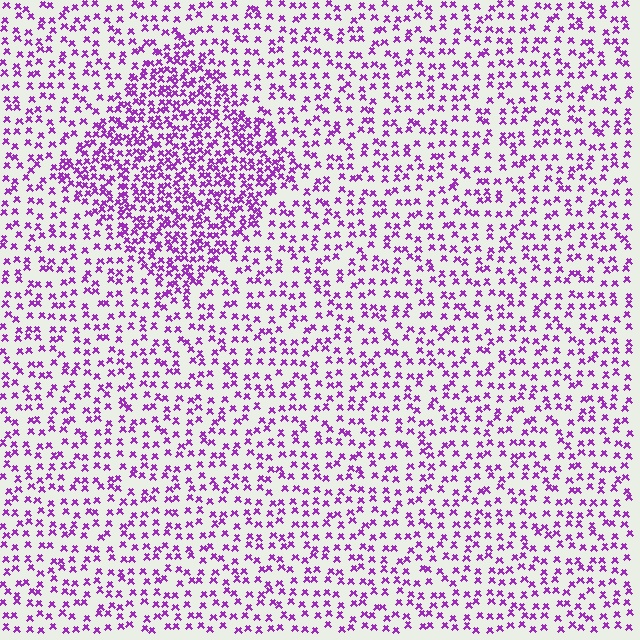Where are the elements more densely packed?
The elements are more densely packed inside the diamond boundary.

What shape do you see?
I see a diamond.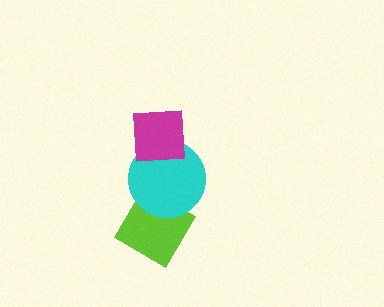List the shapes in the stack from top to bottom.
From top to bottom: the magenta square, the cyan circle, the lime diamond.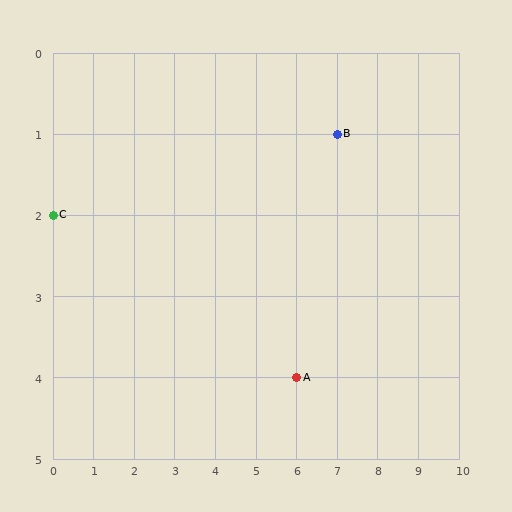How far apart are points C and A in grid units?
Points C and A are 6 columns and 2 rows apart (about 6.3 grid units diagonally).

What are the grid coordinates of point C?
Point C is at grid coordinates (0, 2).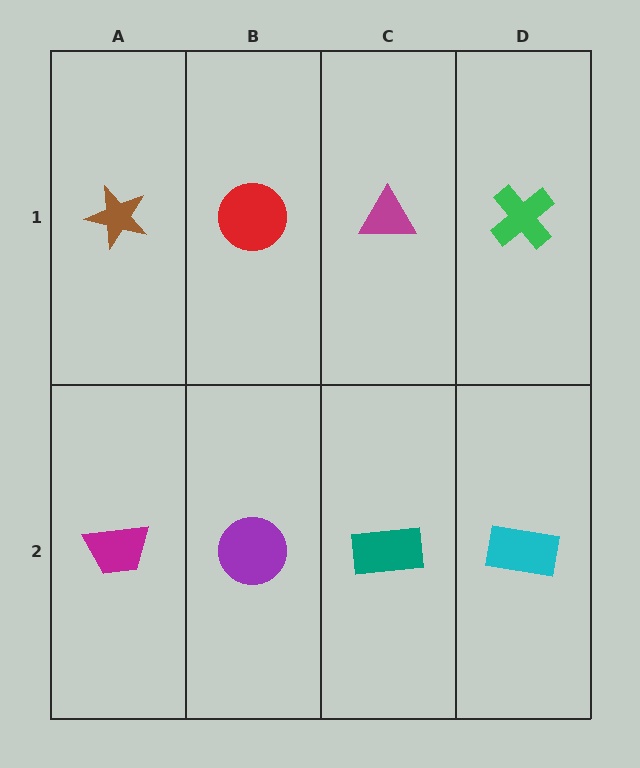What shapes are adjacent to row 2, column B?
A red circle (row 1, column B), a magenta trapezoid (row 2, column A), a teal rectangle (row 2, column C).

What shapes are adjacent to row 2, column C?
A magenta triangle (row 1, column C), a purple circle (row 2, column B), a cyan rectangle (row 2, column D).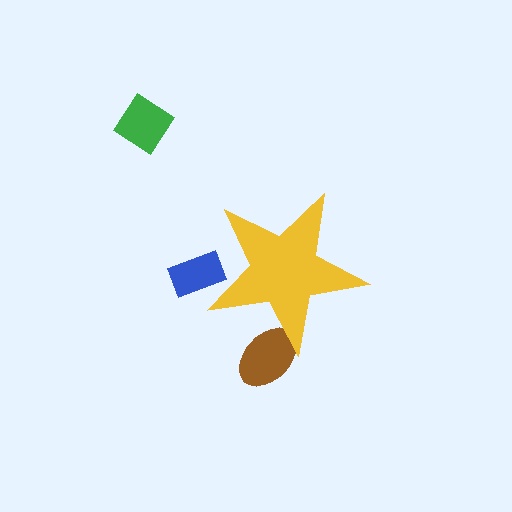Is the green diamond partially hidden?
No, the green diamond is fully visible.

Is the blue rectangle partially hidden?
Yes, the blue rectangle is partially hidden behind the yellow star.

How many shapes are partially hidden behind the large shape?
2 shapes are partially hidden.